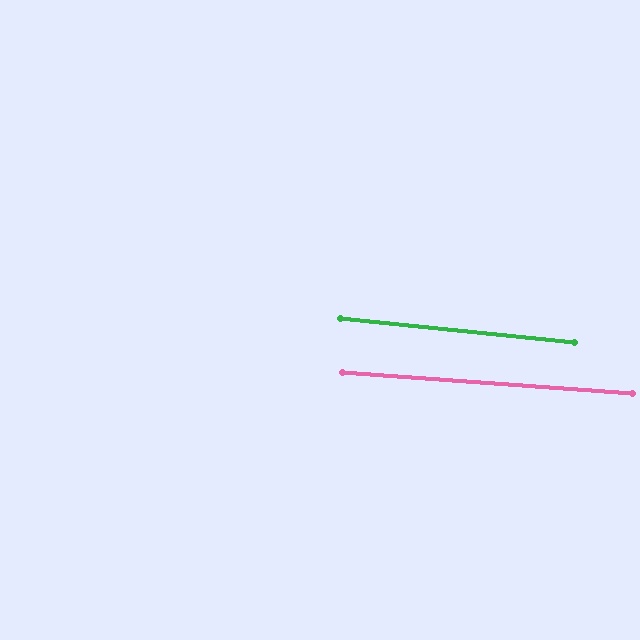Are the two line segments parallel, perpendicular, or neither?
Parallel — their directions differ by only 1.9°.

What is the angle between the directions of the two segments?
Approximately 2 degrees.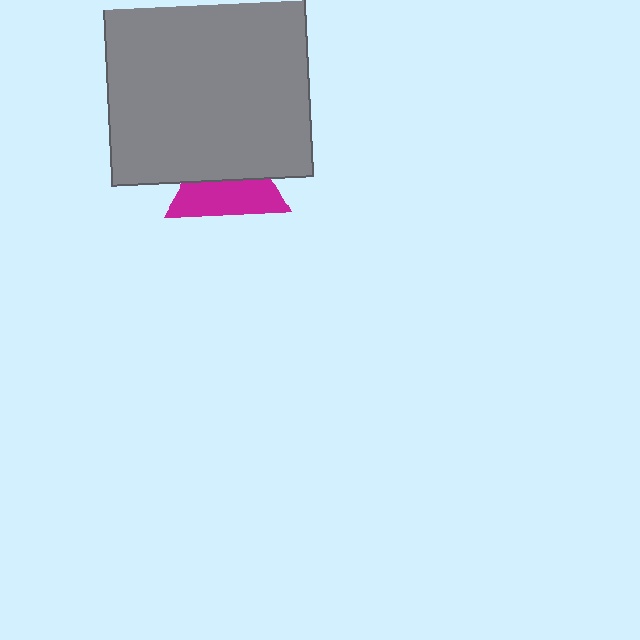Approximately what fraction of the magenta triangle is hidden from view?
Roughly 49% of the magenta triangle is hidden behind the gray square.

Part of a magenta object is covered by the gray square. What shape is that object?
It is a triangle.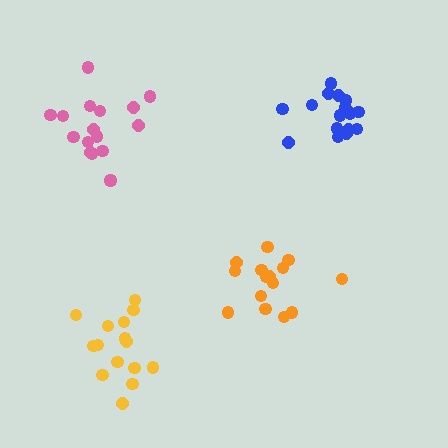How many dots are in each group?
Group 1: 15 dots, Group 2: 15 dots, Group 3: 17 dots, Group 4: 17 dots (64 total).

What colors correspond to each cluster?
The clusters are colored: yellow, orange, blue, pink.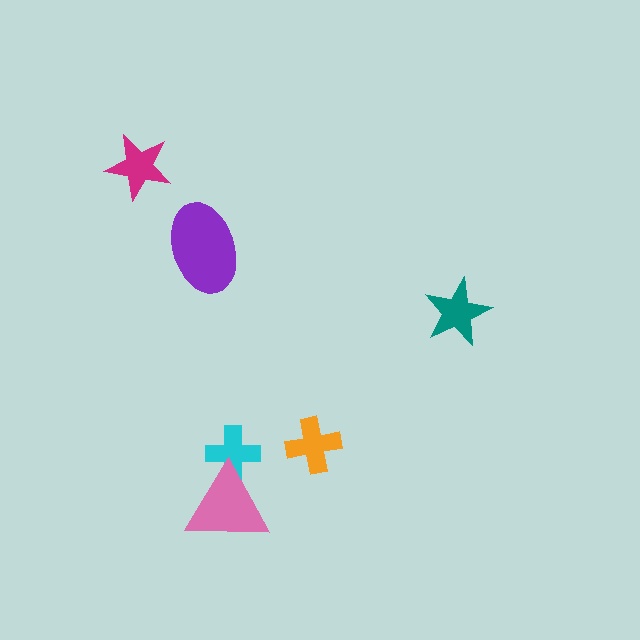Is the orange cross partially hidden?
No, no other shape covers it.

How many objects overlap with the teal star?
0 objects overlap with the teal star.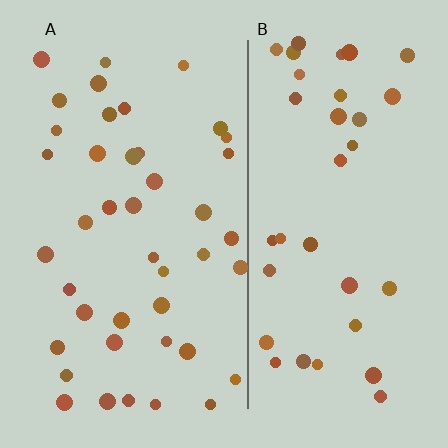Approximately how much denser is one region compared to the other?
Approximately 1.2× — region A over region B.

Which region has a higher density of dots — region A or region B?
A (the left).